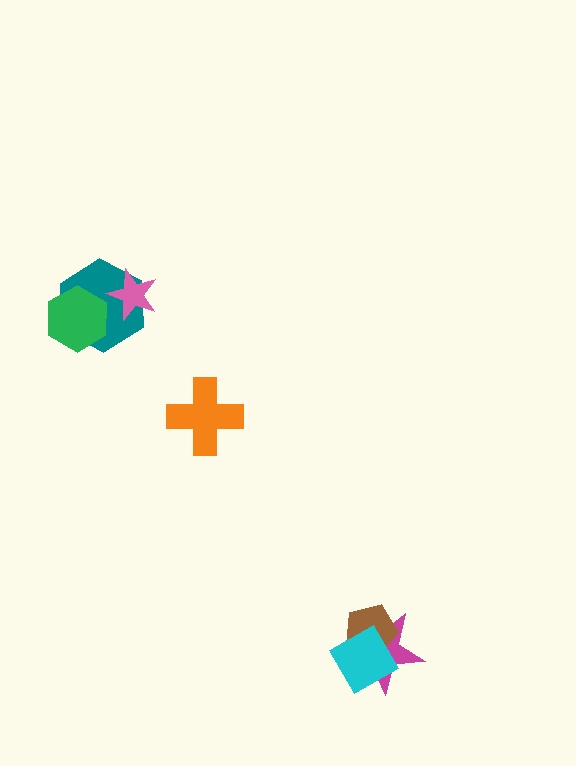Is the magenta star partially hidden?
Yes, it is partially covered by another shape.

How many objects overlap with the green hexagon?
1 object overlaps with the green hexagon.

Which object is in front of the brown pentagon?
The cyan diamond is in front of the brown pentagon.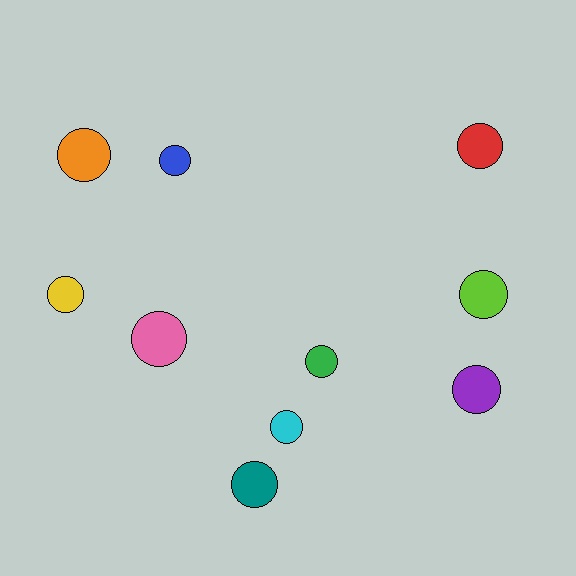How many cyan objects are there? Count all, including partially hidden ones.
There is 1 cyan object.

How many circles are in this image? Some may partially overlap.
There are 10 circles.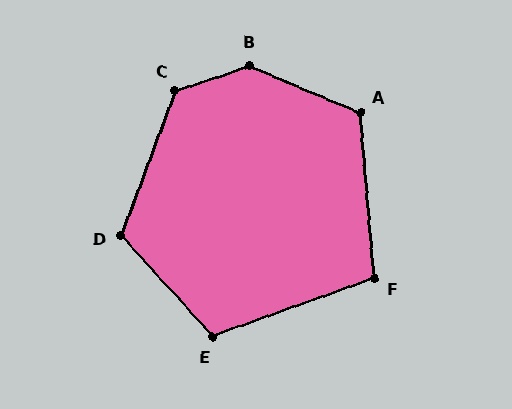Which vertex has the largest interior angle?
B, at approximately 138 degrees.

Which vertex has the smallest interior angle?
F, at approximately 105 degrees.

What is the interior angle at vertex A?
Approximately 118 degrees (obtuse).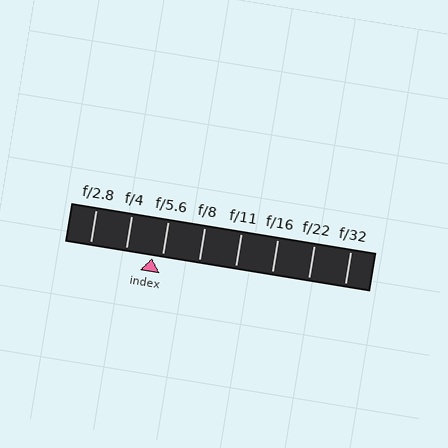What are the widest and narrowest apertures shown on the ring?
The widest aperture shown is f/2.8 and the narrowest is f/32.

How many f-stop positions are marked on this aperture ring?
There are 8 f-stop positions marked.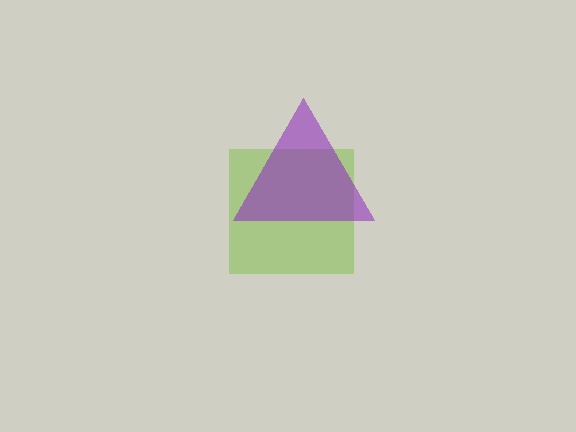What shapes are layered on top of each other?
The layered shapes are: a lime square, a purple triangle.